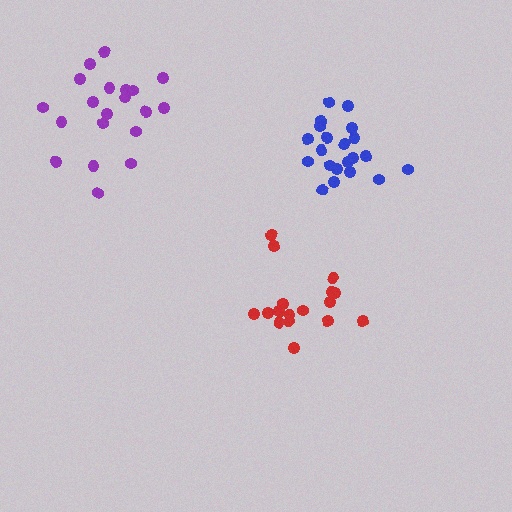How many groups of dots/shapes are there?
There are 3 groups.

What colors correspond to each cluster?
The clusters are colored: red, blue, purple.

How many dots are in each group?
Group 1: 17 dots, Group 2: 21 dots, Group 3: 20 dots (58 total).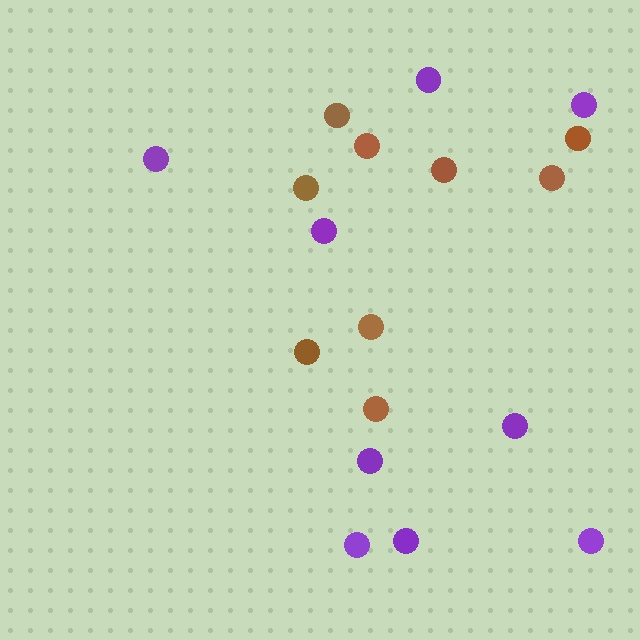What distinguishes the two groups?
There are 2 groups: one group of purple circles (9) and one group of brown circles (9).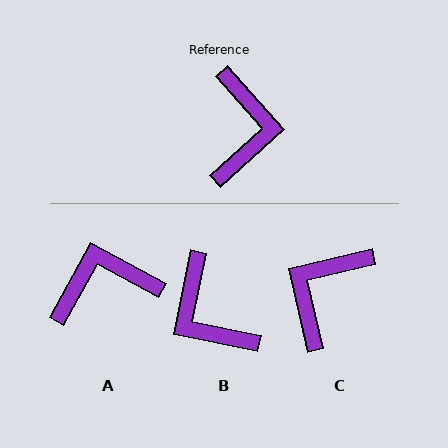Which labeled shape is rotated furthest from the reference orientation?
C, about 151 degrees away.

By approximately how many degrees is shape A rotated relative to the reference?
Approximately 110 degrees counter-clockwise.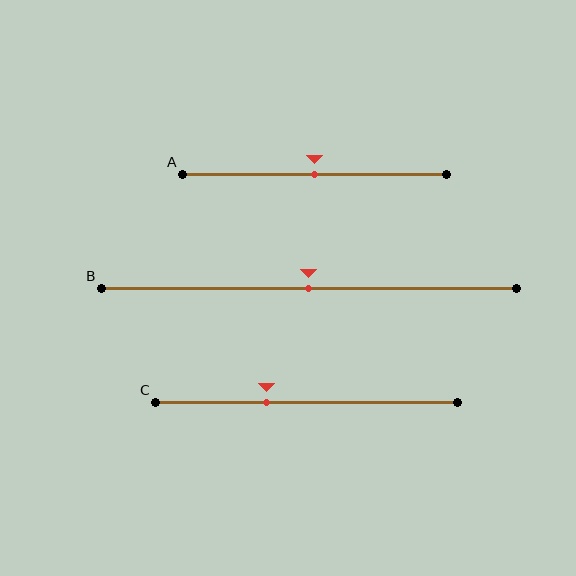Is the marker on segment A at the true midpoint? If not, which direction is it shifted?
Yes, the marker on segment A is at the true midpoint.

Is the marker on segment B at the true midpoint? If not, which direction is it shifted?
Yes, the marker on segment B is at the true midpoint.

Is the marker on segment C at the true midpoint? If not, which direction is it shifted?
No, the marker on segment C is shifted to the left by about 13% of the segment length.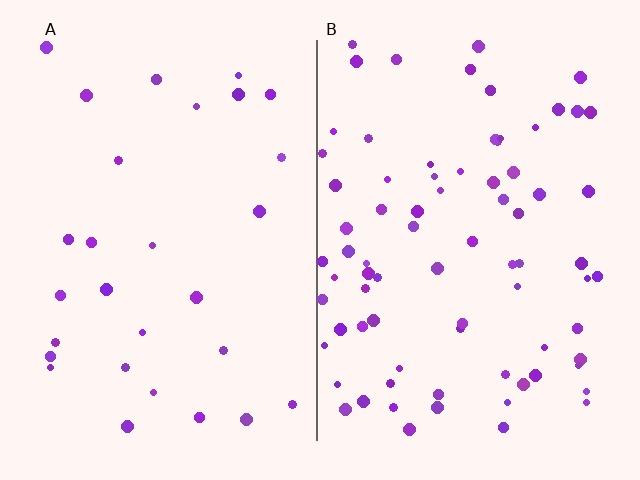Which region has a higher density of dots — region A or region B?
B (the right).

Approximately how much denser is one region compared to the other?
Approximately 2.7× — region B over region A.